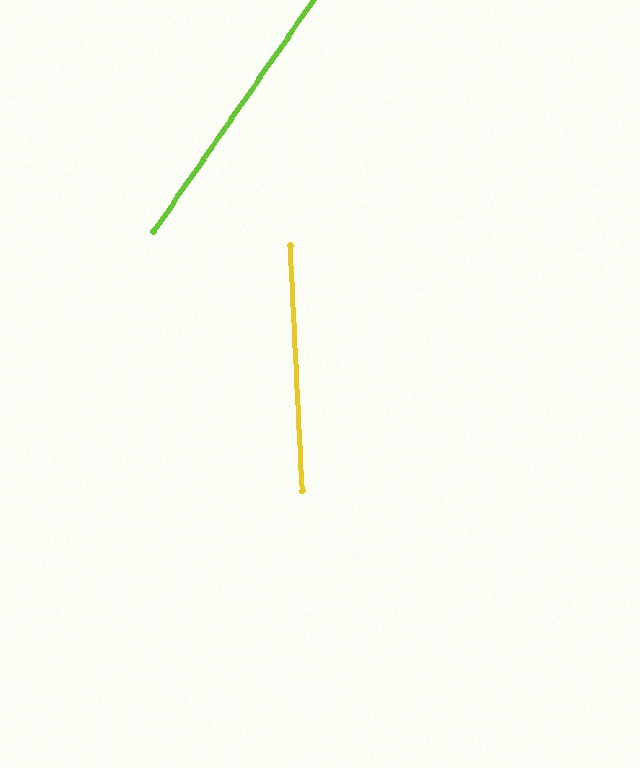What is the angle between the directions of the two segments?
Approximately 37 degrees.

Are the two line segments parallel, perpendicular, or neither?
Neither parallel nor perpendicular — they differ by about 37°.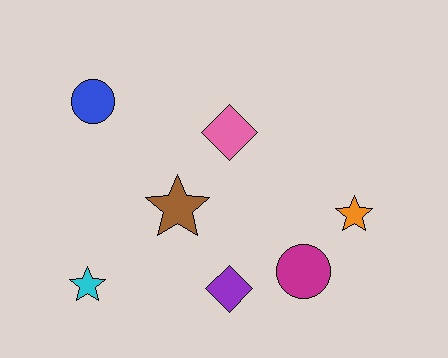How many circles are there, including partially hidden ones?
There are 2 circles.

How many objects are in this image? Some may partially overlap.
There are 7 objects.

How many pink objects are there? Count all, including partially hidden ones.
There is 1 pink object.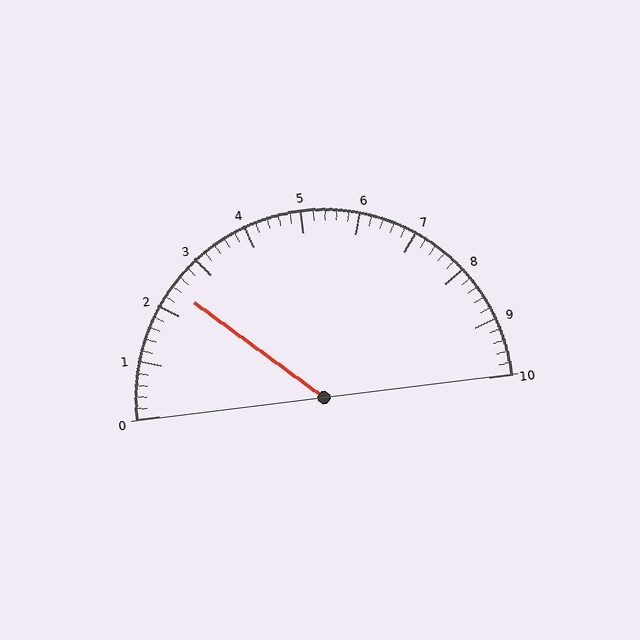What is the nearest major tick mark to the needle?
The nearest major tick mark is 2.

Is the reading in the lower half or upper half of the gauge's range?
The reading is in the lower half of the range (0 to 10).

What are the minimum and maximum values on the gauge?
The gauge ranges from 0 to 10.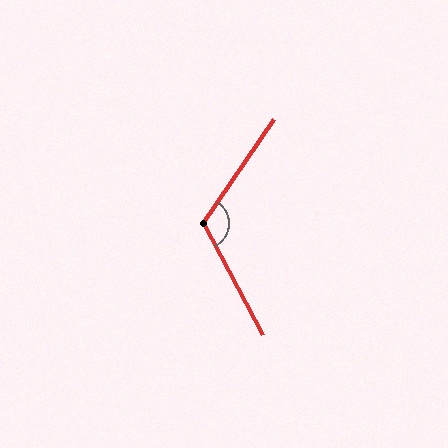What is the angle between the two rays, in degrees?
Approximately 117 degrees.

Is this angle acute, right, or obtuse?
It is obtuse.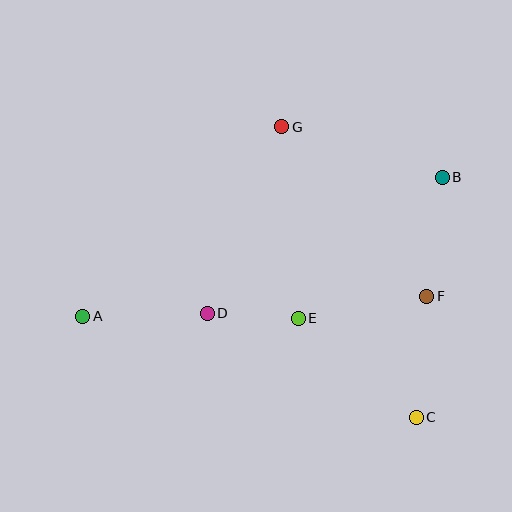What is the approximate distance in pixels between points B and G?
The distance between B and G is approximately 168 pixels.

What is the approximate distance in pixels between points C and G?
The distance between C and G is approximately 320 pixels.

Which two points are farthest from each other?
Points A and B are farthest from each other.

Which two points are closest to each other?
Points D and E are closest to each other.